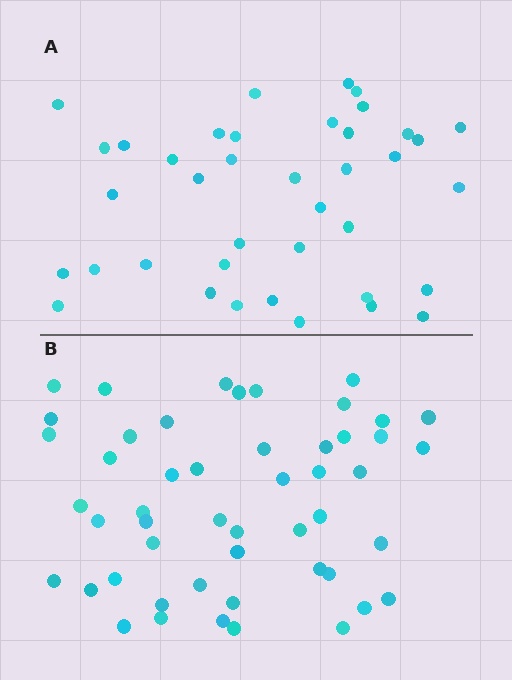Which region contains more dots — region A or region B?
Region B (the bottom region) has more dots.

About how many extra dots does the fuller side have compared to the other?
Region B has roughly 12 or so more dots than region A.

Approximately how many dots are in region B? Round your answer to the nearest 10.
About 50 dots.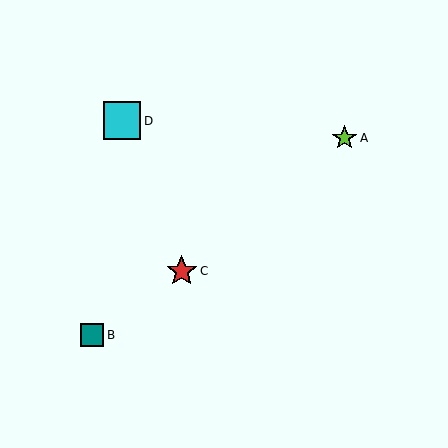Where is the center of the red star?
The center of the red star is at (182, 271).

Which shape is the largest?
The cyan square (labeled D) is the largest.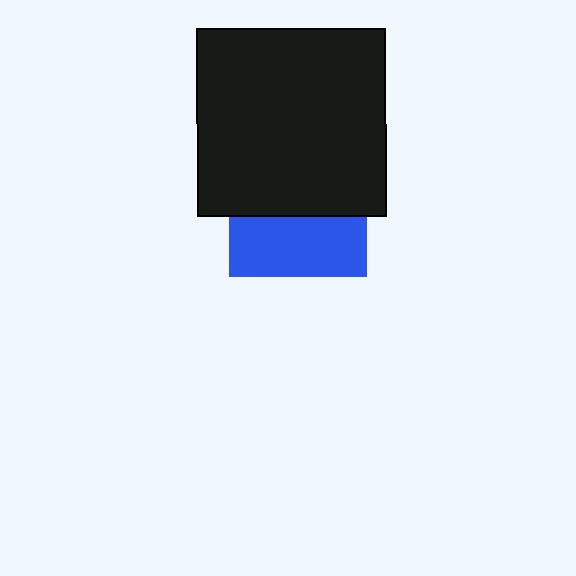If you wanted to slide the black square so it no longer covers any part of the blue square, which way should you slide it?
Slide it up — that is the most direct way to separate the two shapes.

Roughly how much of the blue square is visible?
A small part of it is visible (roughly 43%).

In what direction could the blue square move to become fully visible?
The blue square could move down. That would shift it out from behind the black square entirely.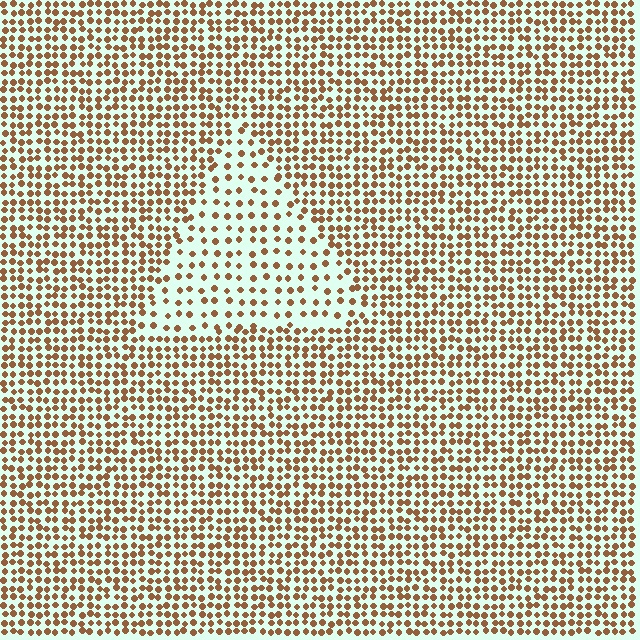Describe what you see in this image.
The image contains small brown elements arranged at two different densities. A triangle-shaped region is visible where the elements are less densely packed than the surrounding area.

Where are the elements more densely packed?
The elements are more densely packed outside the triangle boundary.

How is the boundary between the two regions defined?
The boundary is defined by a change in element density (approximately 2.1x ratio). All elements are the same color, size, and shape.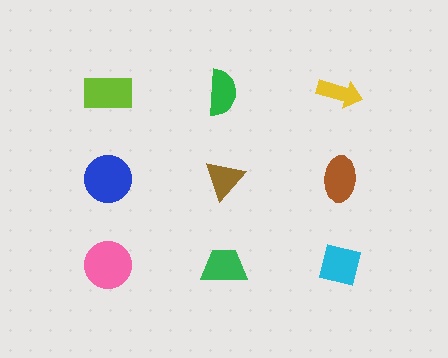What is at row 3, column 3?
A cyan square.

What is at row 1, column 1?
A lime rectangle.